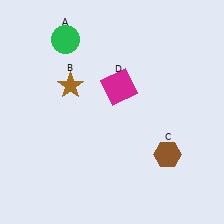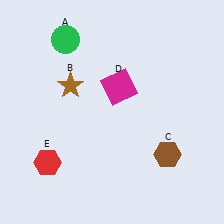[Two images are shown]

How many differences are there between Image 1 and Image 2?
There is 1 difference between the two images.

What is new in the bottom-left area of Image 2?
A red hexagon (E) was added in the bottom-left area of Image 2.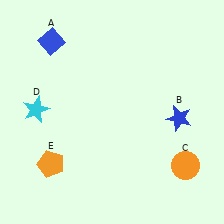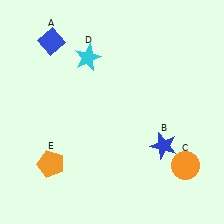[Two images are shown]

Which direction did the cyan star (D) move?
The cyan star (D) moved up.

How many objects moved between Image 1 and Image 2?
2 objects moved between the two images.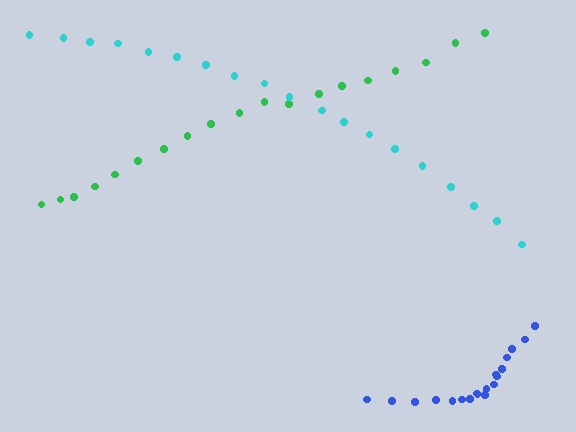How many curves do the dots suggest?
There are 3 distinct paths.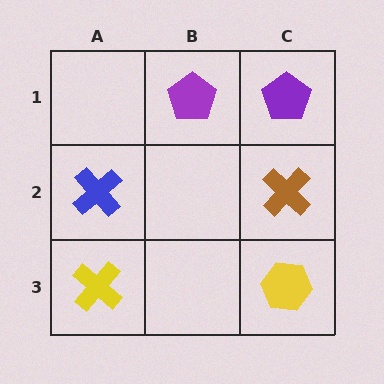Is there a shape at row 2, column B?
No, that cell is empty.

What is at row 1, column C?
A purple pentagon.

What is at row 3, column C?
A yellow hexagon.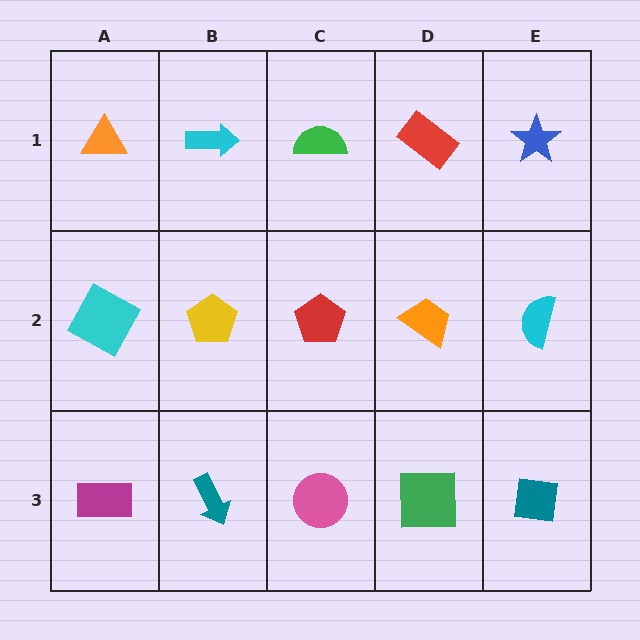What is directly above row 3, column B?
A yellow pentagon.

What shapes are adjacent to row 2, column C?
A green semicircle (row 1, column C), a pink circle (row 3, column C), a yellow pentagon (row 2, column B), an orange trapezoid (row 2, column D).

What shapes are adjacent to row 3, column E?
A cyan semicircle (row 2, column E), a green square (row 3, column D).